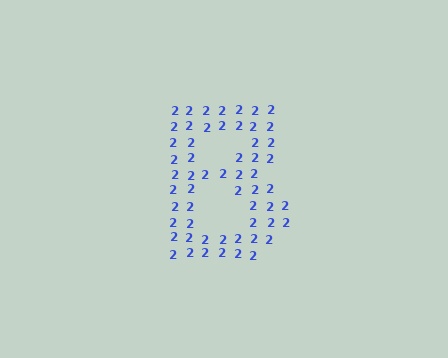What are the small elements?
The small elements are digit 2's.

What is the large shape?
The large shape is the letter B.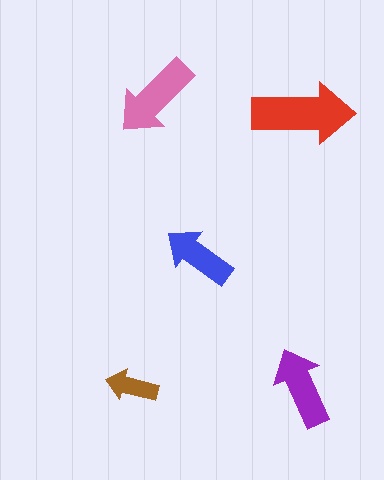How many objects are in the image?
There are 5 objects in the image.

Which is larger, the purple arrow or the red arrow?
The red one.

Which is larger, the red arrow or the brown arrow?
The red one.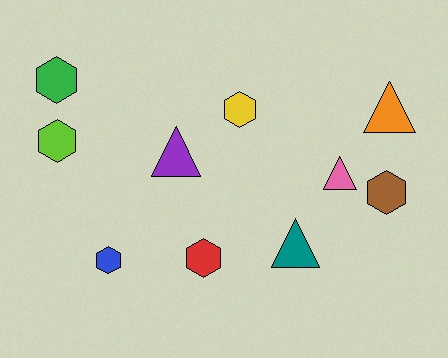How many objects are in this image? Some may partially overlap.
There are 10 objects.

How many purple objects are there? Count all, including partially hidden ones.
There is 1 purple object.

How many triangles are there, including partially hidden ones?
There are 4 triangles.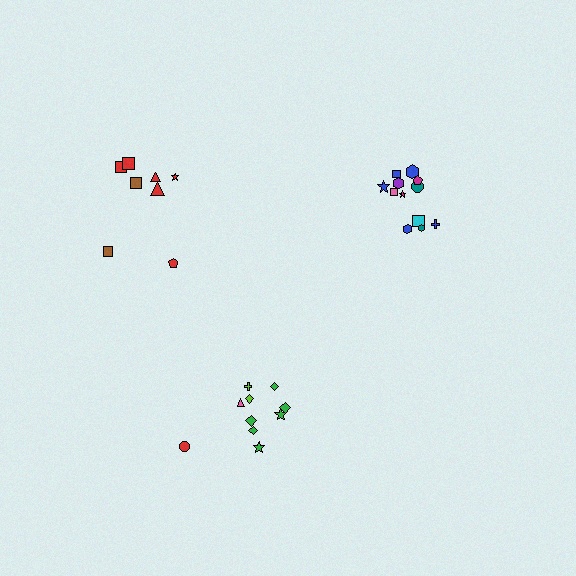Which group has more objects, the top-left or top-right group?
The top-right group.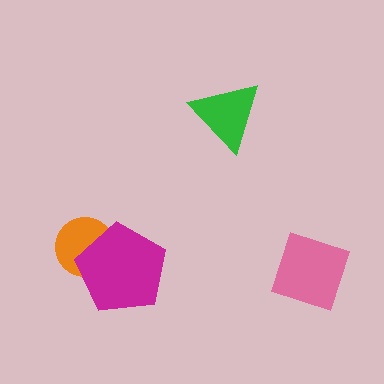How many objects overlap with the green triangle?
0 objects overlap with the green triangle.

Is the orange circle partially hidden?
Yes, it is partially covered by another shape.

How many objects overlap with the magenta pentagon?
1 object overlaps with the magenta pentagon.